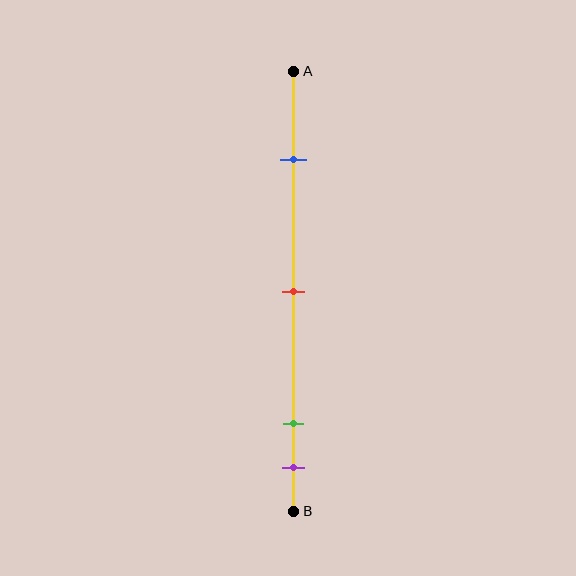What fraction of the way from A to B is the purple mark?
The purple mark is approximately 90% (0.9) of the way from A to B.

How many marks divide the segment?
There are 4 marks dividing the segment.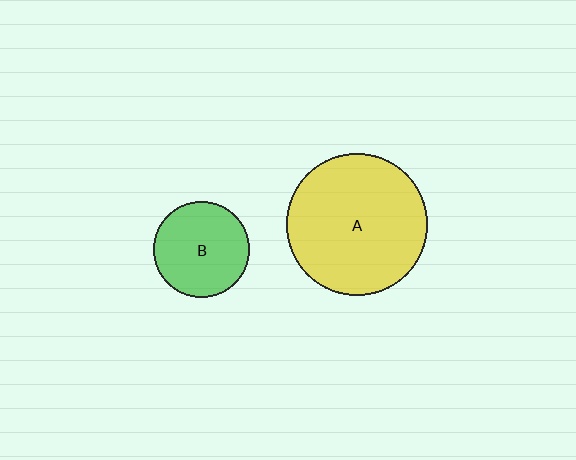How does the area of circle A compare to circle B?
Approximately 2.2 times.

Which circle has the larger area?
Circle A (yellow).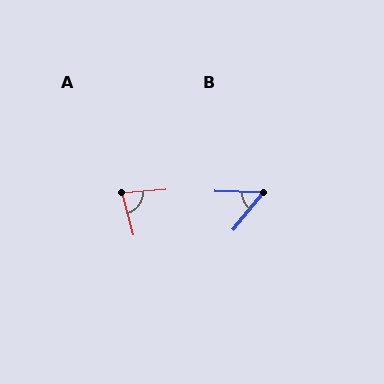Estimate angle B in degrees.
Approximately 53 degrees.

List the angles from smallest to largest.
B (53°), A (79°).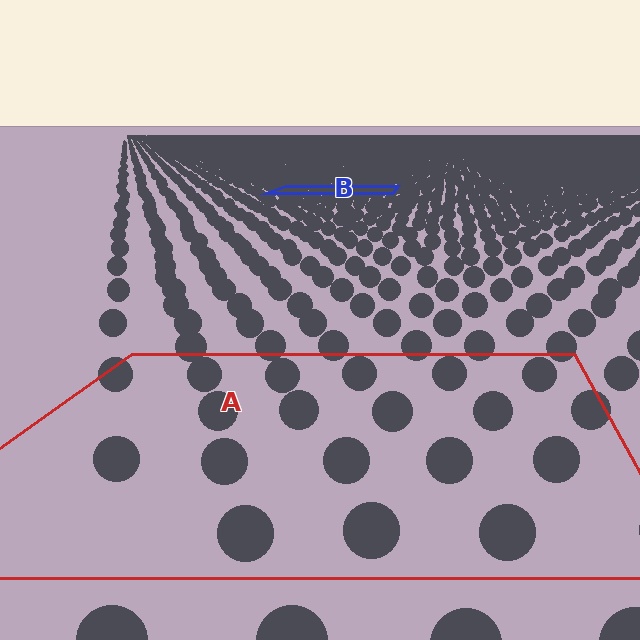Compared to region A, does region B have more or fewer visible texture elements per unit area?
Region B has more texture elements per unit area — they are packed more densely because it is farther away.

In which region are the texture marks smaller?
The texture marks are smaller in region B, because it is farther away.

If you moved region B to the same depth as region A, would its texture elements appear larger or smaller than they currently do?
They would appear larger. At a closer depth, the same texture elements are projected at a bigger on-screen size.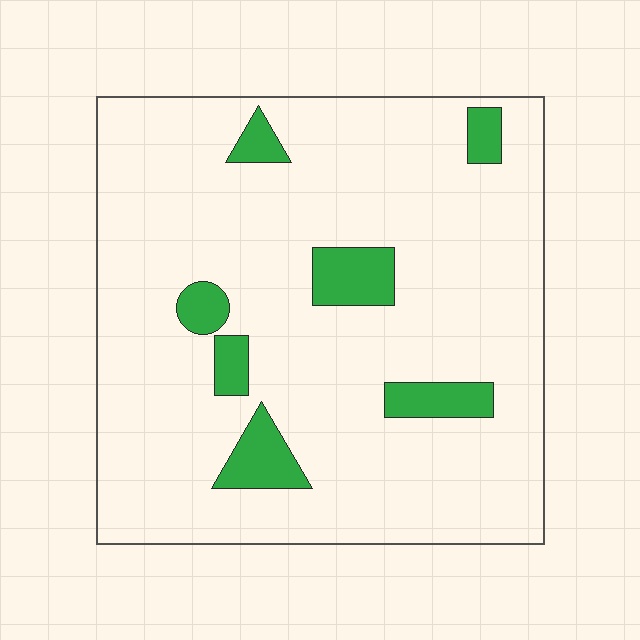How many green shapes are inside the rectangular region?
7.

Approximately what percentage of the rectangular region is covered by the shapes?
Approximately 10%.